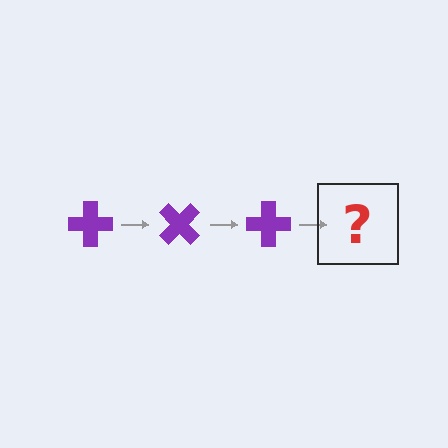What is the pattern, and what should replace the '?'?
The pattern is that the cross rotates 45 degrees each step. The '?' should be a purple cross rotated 135 degrees.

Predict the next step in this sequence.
The next step is a purple cross rotated 135 degrees.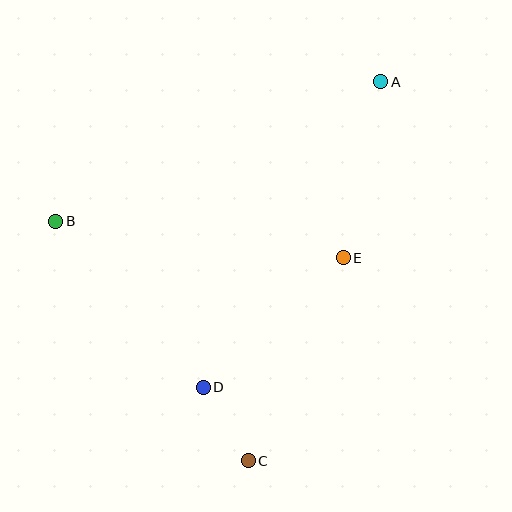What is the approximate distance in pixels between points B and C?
The distance between B and C is approximately 307 pixels.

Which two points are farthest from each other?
Points A and C are farthest from each other.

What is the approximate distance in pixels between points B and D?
The distance between B and D is approximately 222 pixels.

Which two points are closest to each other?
Points C and D are closest to each other.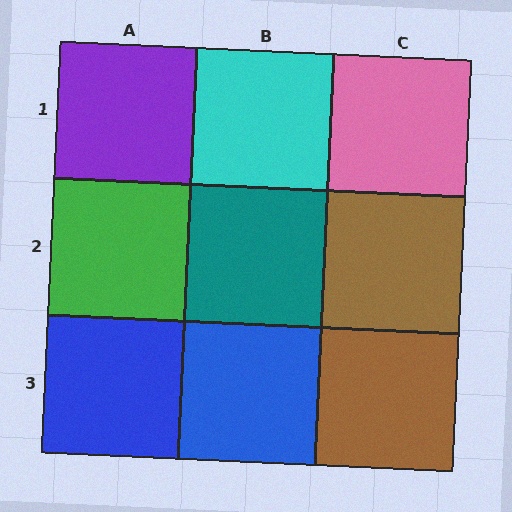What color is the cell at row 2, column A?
Green.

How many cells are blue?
2 cells are blue.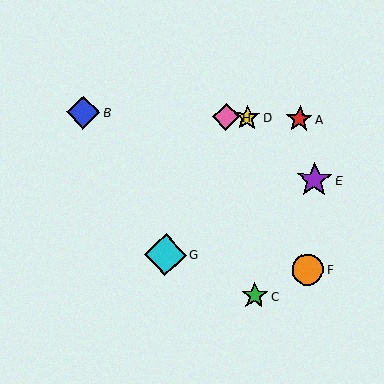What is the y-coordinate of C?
Object C is at y≈296.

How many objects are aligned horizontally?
4 objects (A, B, D, H) are aligned horizontally.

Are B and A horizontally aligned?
Yes, both are at y≈112.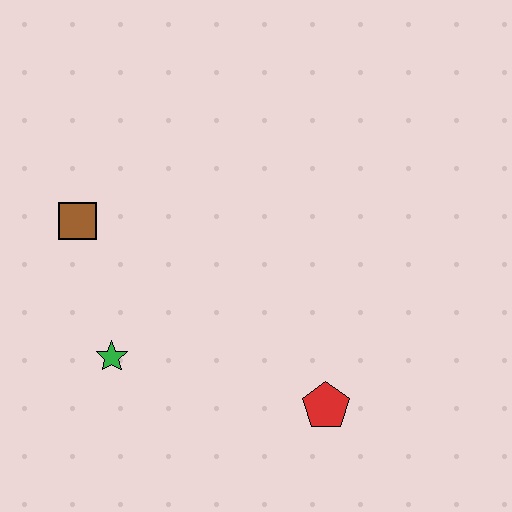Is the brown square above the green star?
Yes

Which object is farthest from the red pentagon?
The brown square is farthest from the red pentagon.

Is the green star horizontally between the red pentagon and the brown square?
Yes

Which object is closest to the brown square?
The green star is closest to the brown square.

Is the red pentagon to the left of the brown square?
No